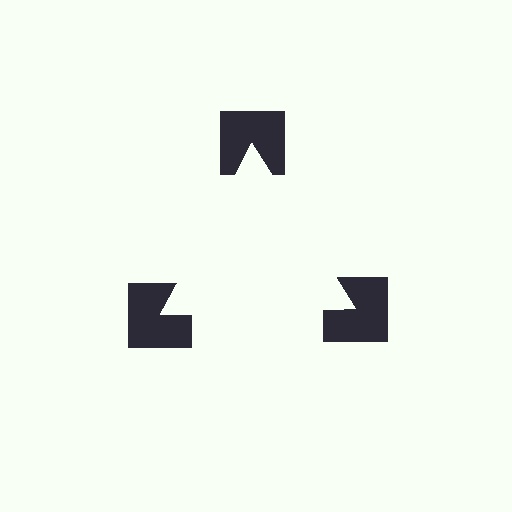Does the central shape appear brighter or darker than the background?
It typically appears slightly brighter than the background, even though no actual brightness change is drawn.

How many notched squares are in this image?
There are 3 — one at each vertex of the illusory triangle.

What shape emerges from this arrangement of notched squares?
An illusory triangle — its edges are inferred from the aligned wedge cuts in the notched squares, not physically drawn.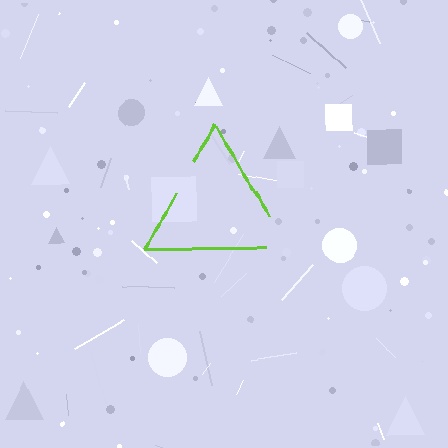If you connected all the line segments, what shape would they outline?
They would outline a triangle.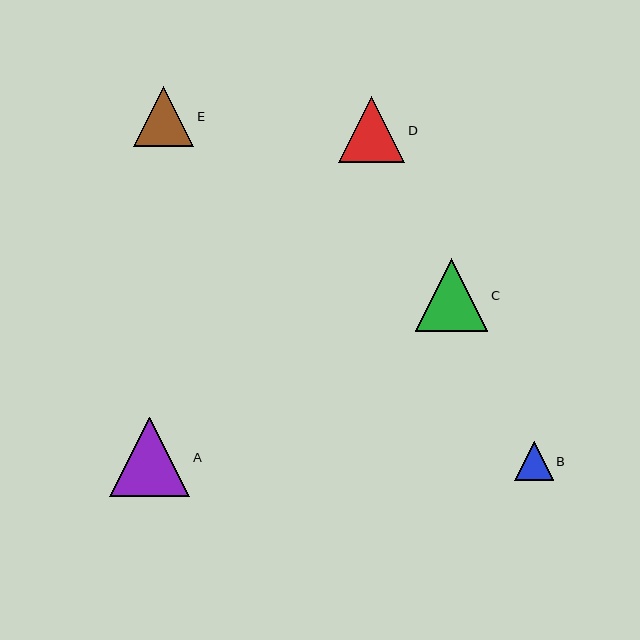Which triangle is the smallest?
Triangle B is the smallest with a size of approximately 39 pixels.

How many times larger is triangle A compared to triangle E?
Triangle A is approximately 1.3 times the size of triangle E.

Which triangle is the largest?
Triangle A is the largest with a size of approximately 80 pixels.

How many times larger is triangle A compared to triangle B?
Triangle A is approximately 2.1 times the size of triangle B.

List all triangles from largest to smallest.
From largest to smallest: A, C, D, E, B.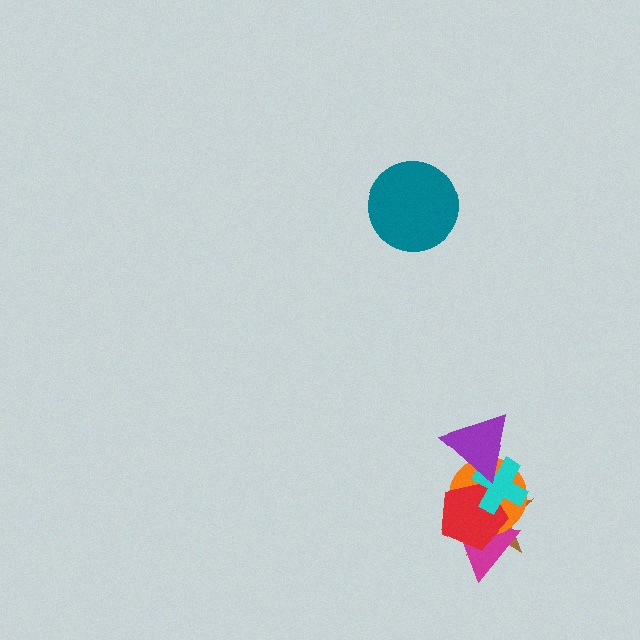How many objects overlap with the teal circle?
0 objects overlap with the teal circle.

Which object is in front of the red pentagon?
The cyan cross is in front of the red pentagon.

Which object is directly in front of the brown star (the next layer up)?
The magenta triangle is directly in front of the brown star.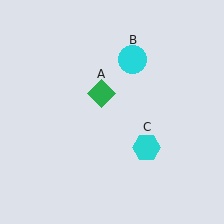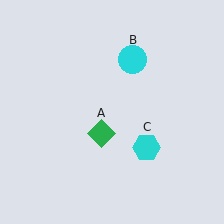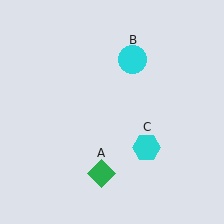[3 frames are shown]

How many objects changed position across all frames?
1 object changed position: green diamond (object A).